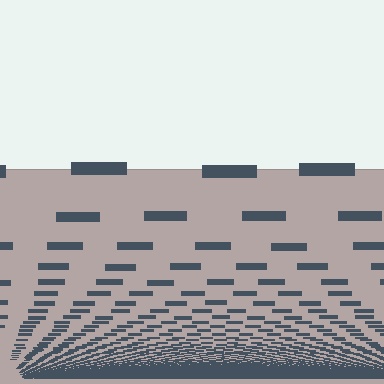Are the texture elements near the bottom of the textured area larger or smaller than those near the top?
Smaller. The gradient is inverted — elements near the bottom are smaller and denser.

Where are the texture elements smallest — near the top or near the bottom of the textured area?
Near the bottom.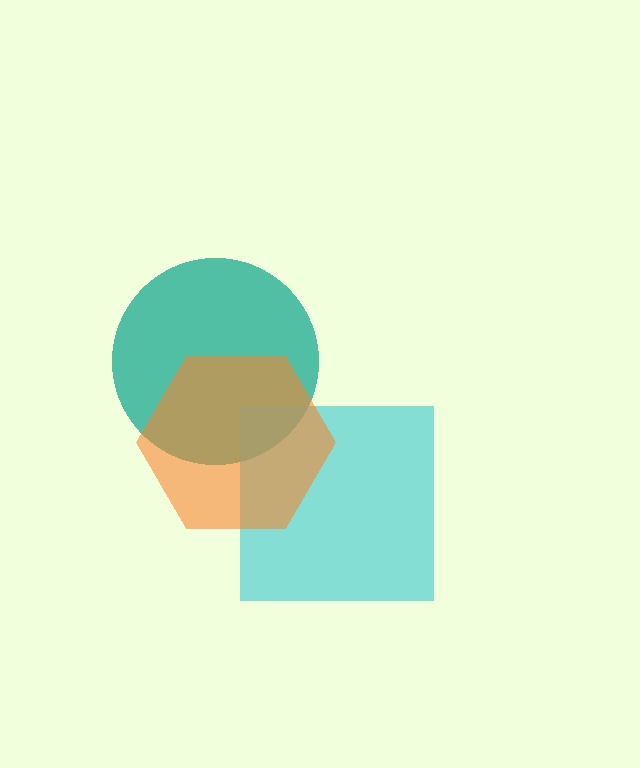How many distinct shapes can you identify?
There are 3 distinct shapes: a teal circle, a cyan square, an orange hexagon.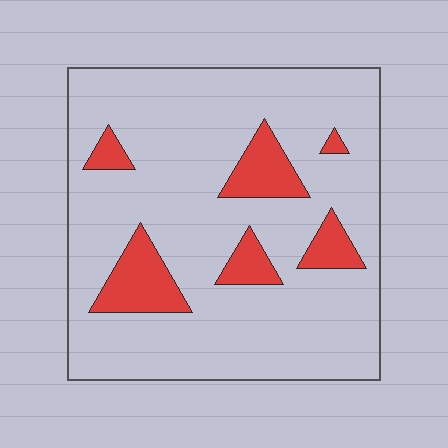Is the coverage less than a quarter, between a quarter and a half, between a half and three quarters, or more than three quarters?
Less than a quarter.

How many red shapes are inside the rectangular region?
6.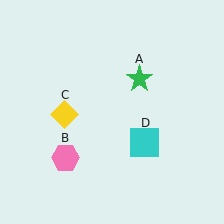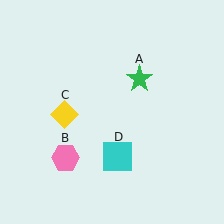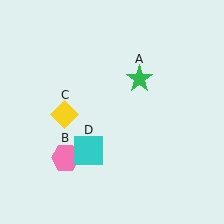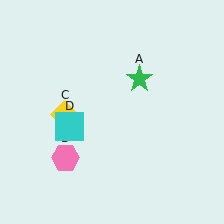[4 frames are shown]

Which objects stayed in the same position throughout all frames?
Green star (object A) and pink hexagon (object B) and yellow diamond (object C) remained stationary.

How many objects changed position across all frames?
1 object changed position: cyan square (object D).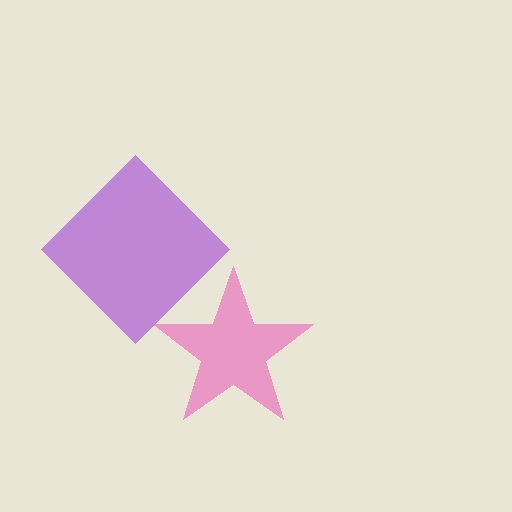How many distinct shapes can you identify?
There are 2 distinct shapes: a purple diamond, a pink star.